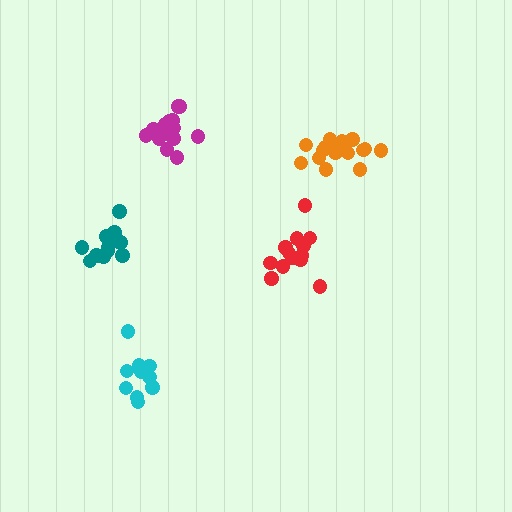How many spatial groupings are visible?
There are 5 spatial groupings.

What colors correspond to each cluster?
The clusters are colored: red, orange, magenta, teal, cyan.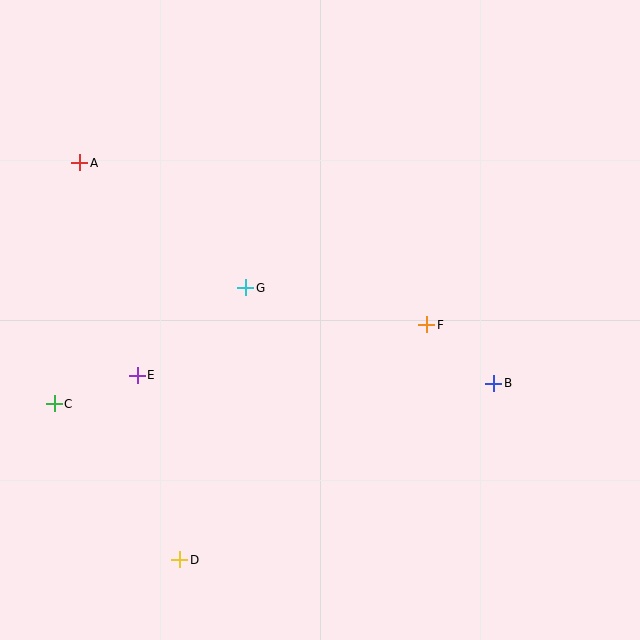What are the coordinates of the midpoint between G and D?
The midpoint between G and D is at (213, 424).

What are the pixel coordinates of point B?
Point B is at (494, 383).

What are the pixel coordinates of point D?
Point D is at (180, 560).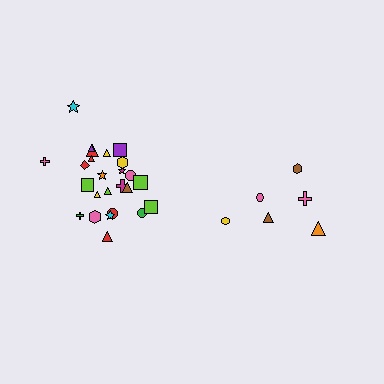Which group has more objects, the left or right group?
The left group.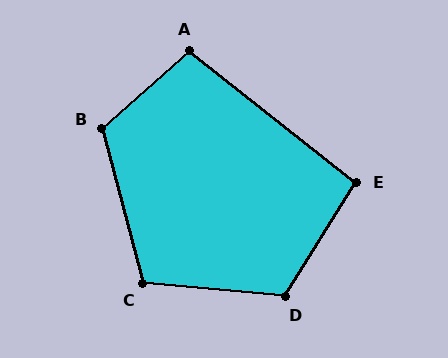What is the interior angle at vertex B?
Approximately 116 degrees (obtuse).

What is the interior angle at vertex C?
Approximately 110 degrees (obtuse).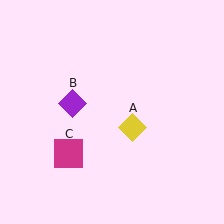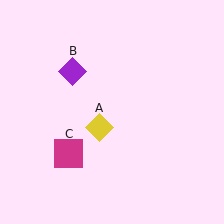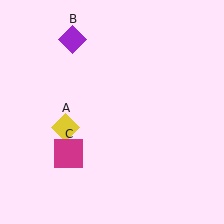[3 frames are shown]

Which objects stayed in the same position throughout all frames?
Magenta square (object C) remained stationary.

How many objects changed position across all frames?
2 objects changed position: yellow diamond (object A), purple diamond (object B).